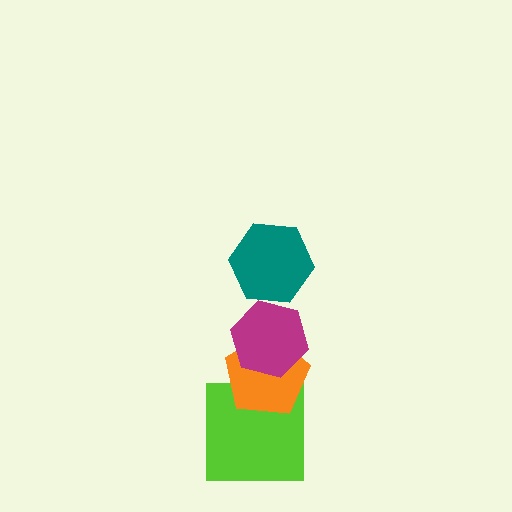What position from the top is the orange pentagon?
The orange pentagon is 3rd from the top.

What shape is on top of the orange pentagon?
The magenta hexagon is on top of the orange pentagon.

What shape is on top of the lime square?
The orange pentagon is on top of the lime square.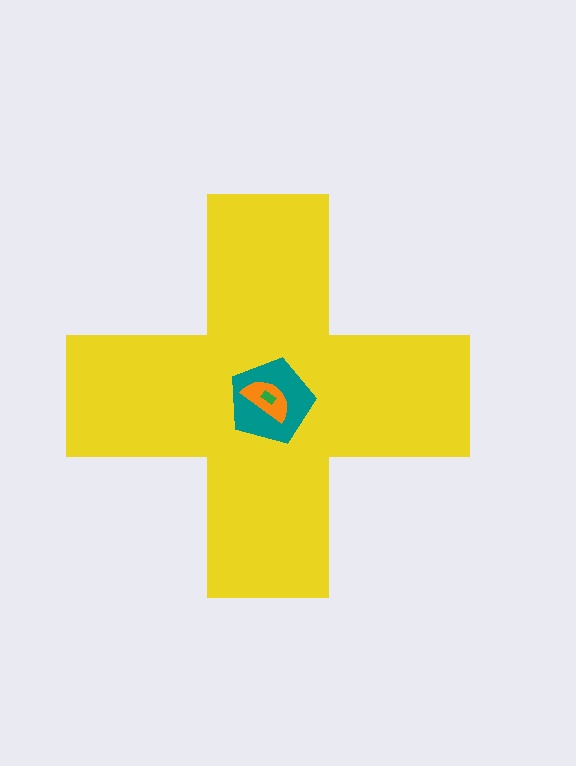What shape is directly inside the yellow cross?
The teal pentagon.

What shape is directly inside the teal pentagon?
The orange semicircle.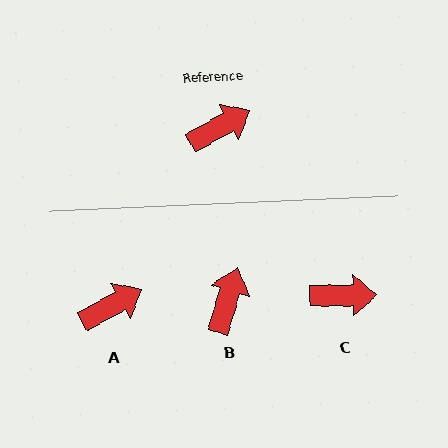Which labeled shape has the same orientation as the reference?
A.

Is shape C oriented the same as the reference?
No, it is off by about 29 degrees.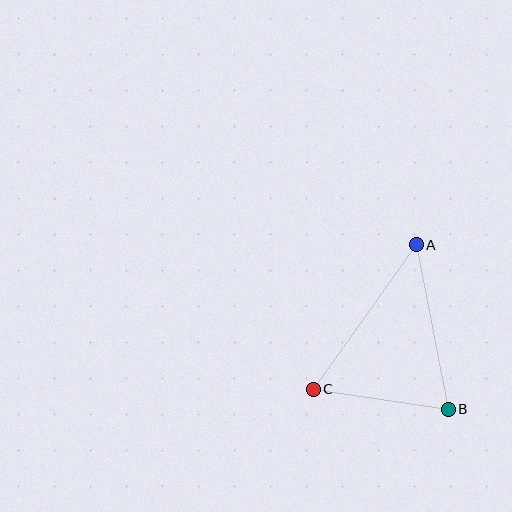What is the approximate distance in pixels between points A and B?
The distance between A and B is approximately 168 pixels.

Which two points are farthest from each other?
Points A and C are farthest from each other.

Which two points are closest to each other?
Points B and C are closest to each other.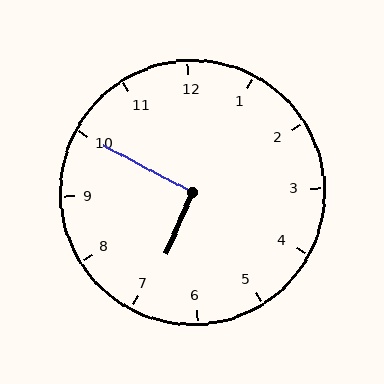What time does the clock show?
6:50.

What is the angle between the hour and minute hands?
Approximately 95 degrees.